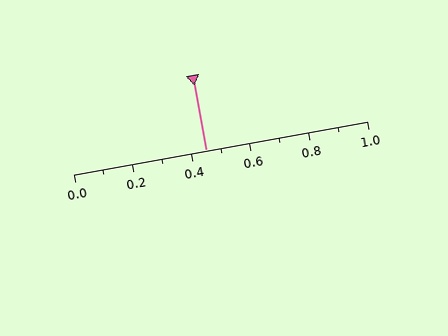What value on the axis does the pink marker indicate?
The marker indicates approximately 0.45.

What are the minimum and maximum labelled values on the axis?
The axis runs from 0.0 to 1.0.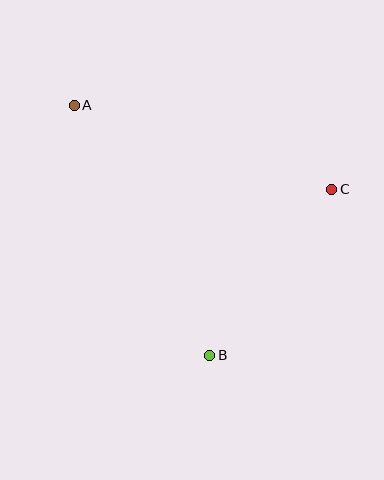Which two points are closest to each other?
Points B and C are closest to each other.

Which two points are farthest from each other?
Points A and B are farthest from each other.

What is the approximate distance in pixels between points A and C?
The distance between A and C is approximately 271 pixels.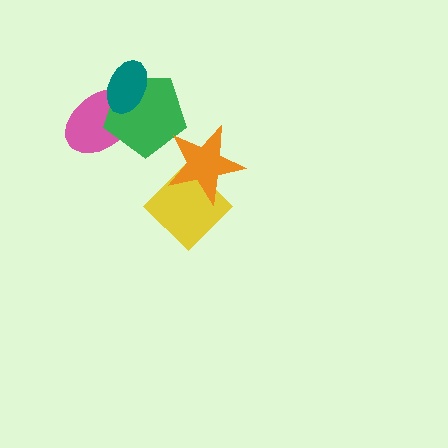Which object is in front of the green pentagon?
The teal ellipse is in front of the green pentagon.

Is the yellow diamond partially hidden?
Yes, it is partially covered by another shape.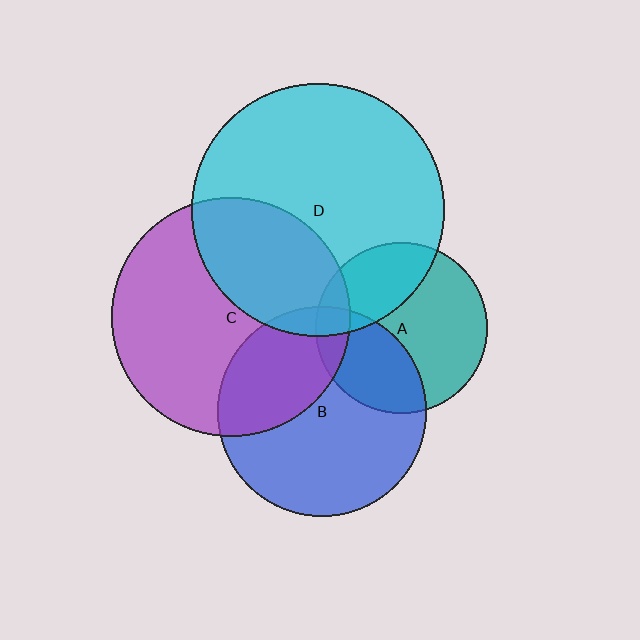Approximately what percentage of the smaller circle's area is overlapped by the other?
Approximately 5%.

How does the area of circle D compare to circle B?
Approximately 1.5 times.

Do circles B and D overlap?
Yes.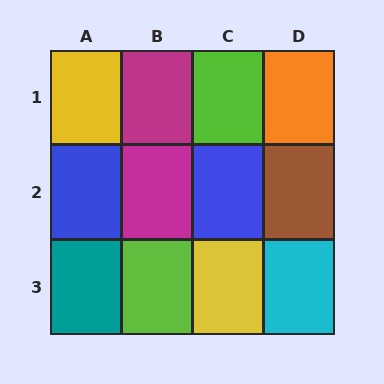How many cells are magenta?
2 cells are magenta.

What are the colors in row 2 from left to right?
Blue, magenta, blue, brown.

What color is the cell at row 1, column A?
Yellow.